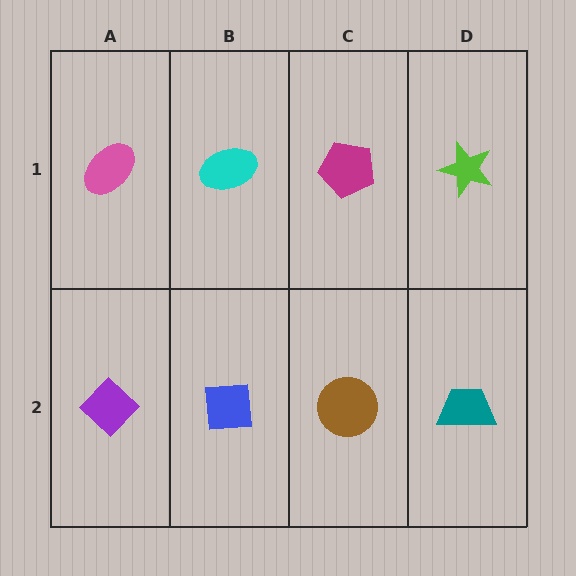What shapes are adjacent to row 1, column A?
A purple diamond (row 2, column A), a cyan ellipse (row 1, column B).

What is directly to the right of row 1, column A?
A cyan ellipse.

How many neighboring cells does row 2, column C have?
3.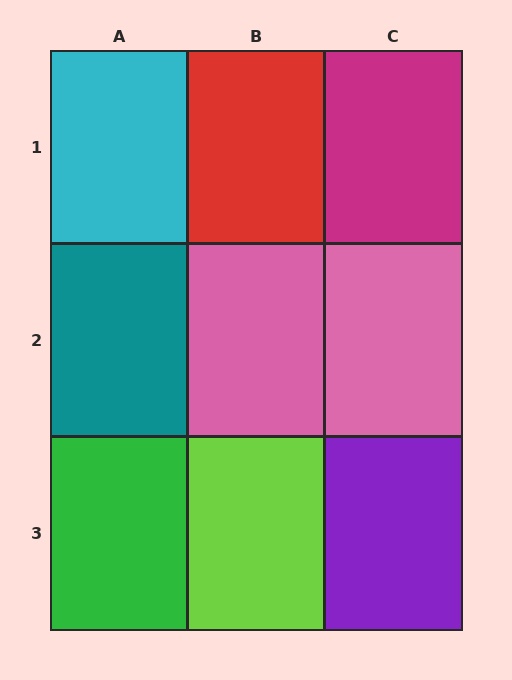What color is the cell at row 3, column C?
Purple.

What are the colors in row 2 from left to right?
Teal, pink, pink.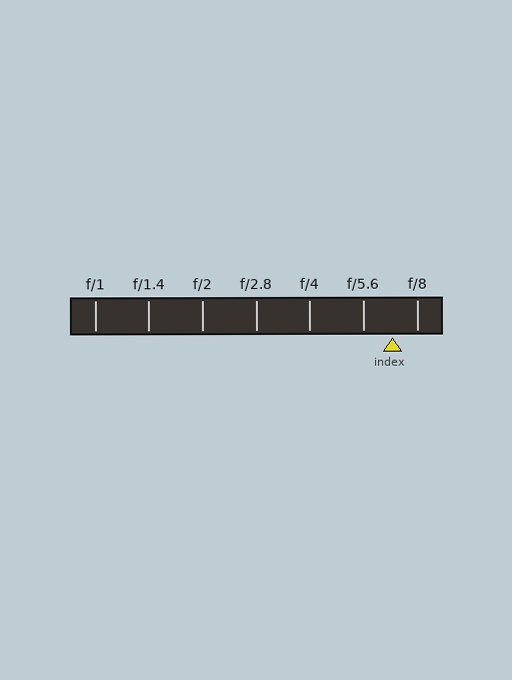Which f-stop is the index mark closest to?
The index mark is closest to f/8.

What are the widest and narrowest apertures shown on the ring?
The widest aperture shown is f/1 and the narrowest is f/8.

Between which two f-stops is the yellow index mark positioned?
The index mark is between f/5.6 and f/8.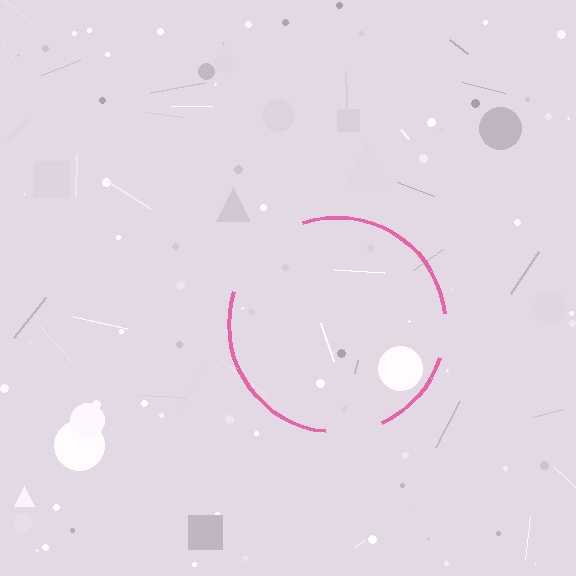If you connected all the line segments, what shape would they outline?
They would outline a circle.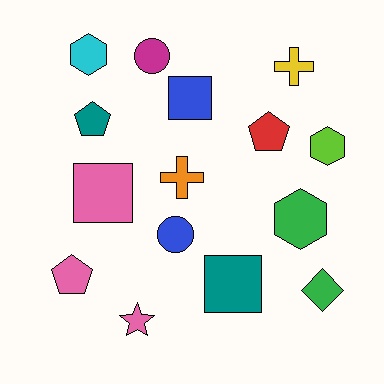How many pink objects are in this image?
There are 3 pink objects.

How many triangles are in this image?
There are no triangles.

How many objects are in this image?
There are 15 objects.